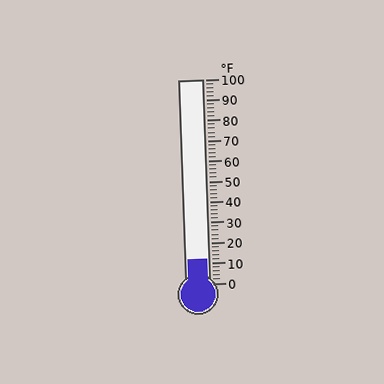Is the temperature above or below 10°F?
The temperature is above 10°F.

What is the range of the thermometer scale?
The thermometer scale ranges from 0°F to 100°F.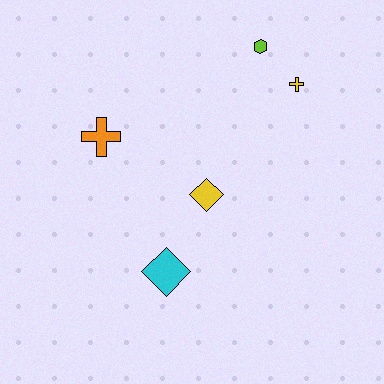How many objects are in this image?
There are 5 objects.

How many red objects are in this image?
There are no red objects.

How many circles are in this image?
There are no circles.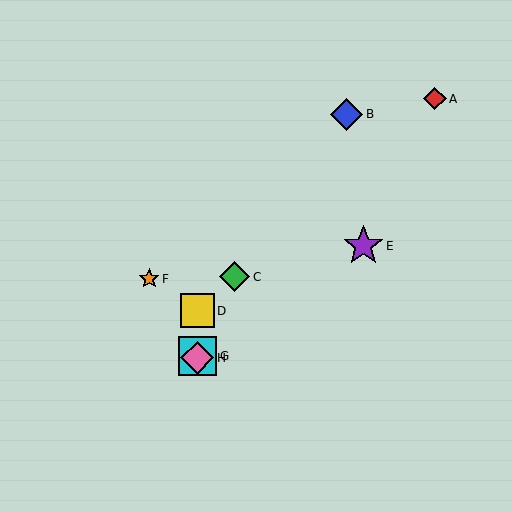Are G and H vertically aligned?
Yes, both are at x≈197.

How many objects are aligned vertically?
3 objects (D, G, H) are aligned vertically.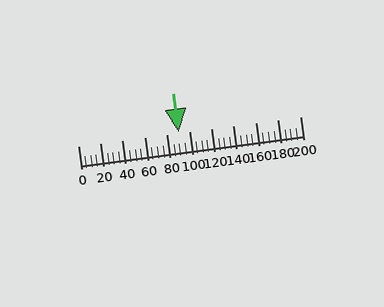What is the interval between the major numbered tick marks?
The major tick marks are spaced 20 units apart.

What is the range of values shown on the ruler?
The ruler shows values from 0 to 200.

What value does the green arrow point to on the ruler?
The green arrow points to approximately 91.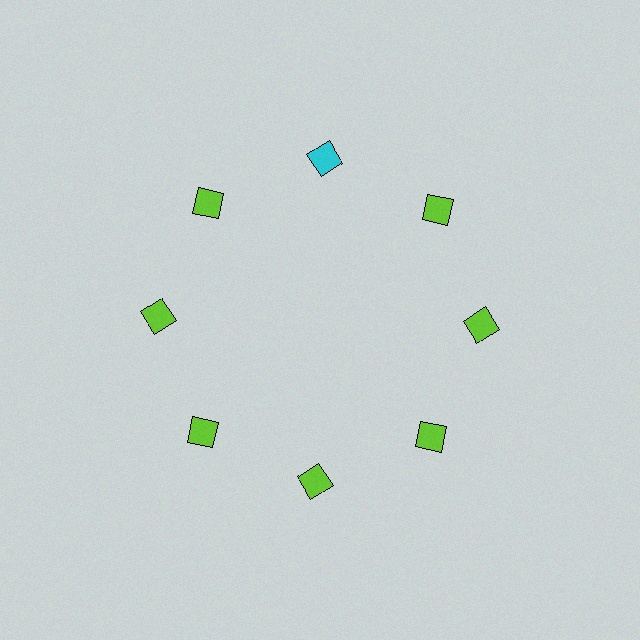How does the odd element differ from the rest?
It has a different color: cyan instead of lime.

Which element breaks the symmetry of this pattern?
The cyan diamond at roughly the 12 o'clock position breaks the symmetry. All other shapes are lime diamonds.